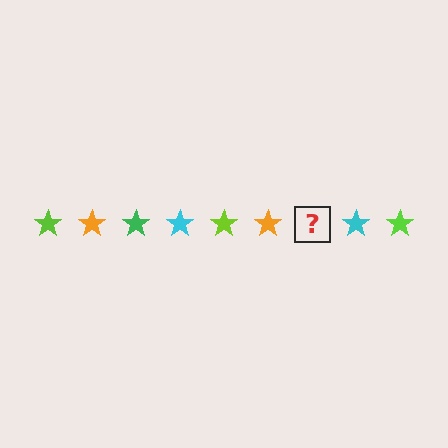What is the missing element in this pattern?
The missing element is a green star.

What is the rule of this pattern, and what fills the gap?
The rule is that the pattern cycles through lime, orange, green, cyan stars. The gap should be filled with a green star.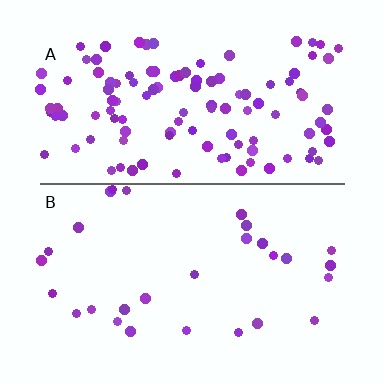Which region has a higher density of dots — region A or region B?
A (the top).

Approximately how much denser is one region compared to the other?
Approximately 4.0× — region A over region B.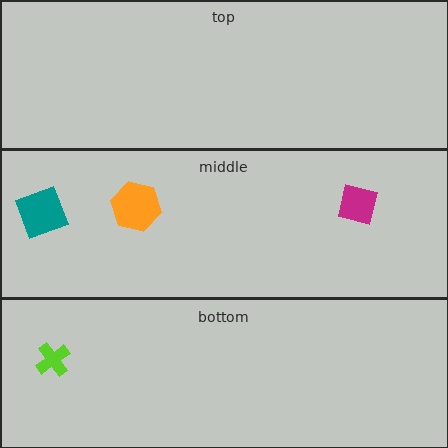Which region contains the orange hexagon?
The middle region.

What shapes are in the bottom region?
The lime cross.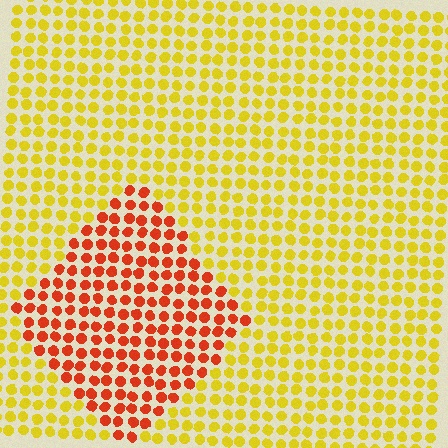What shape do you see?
I see a diamond.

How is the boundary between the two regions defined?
The boundary is defined purely by a slight shift in hue (about 47 degrees). Spacing, size, and orientation are identical on both sides.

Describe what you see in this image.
The image is filled with small yellow elements in a uniform arrangement. A diamond-shaped region is visible where the elements are tinted to a slightly different hue, forming a subtle color boundary.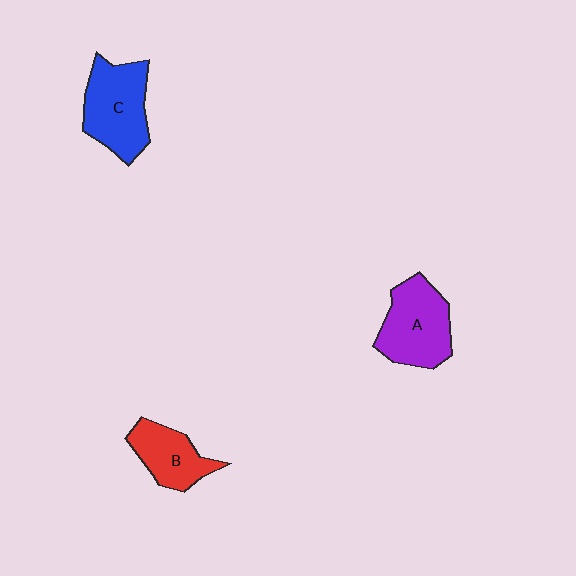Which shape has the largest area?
Shape C (blue).